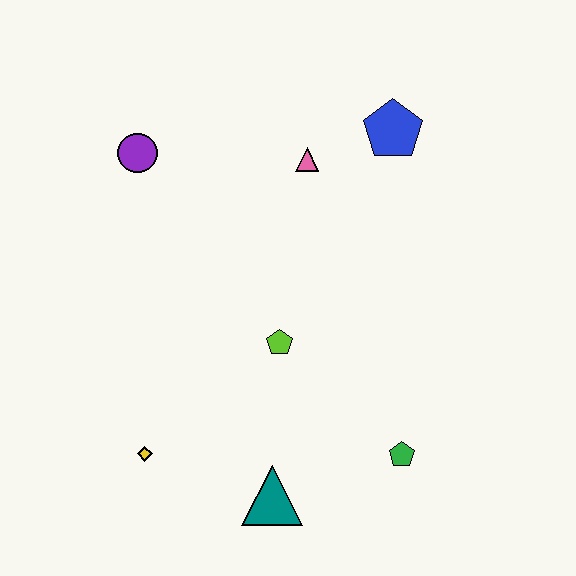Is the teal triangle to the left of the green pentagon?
Yes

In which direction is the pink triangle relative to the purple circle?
The pink triangle is to the right of the purple circle.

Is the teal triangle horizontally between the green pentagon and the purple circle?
Yes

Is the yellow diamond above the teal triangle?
Yes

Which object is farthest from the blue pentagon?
The yellow diamond is farthest from the blue pentagon.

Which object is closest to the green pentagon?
The teal triangle is closest to the green pentagon.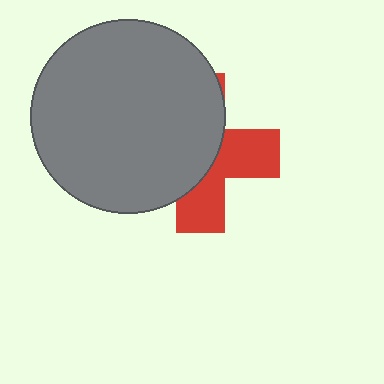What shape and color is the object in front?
The object in front is a gray circle.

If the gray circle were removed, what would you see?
You would see the complete red cross.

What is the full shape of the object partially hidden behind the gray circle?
The partially hidden object is a red cross.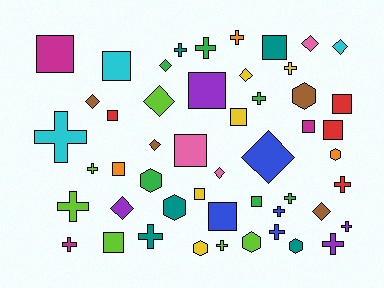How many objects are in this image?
There are 50 objects.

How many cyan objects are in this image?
There are 3 cyan objects.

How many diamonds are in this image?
There are 11 diamonds.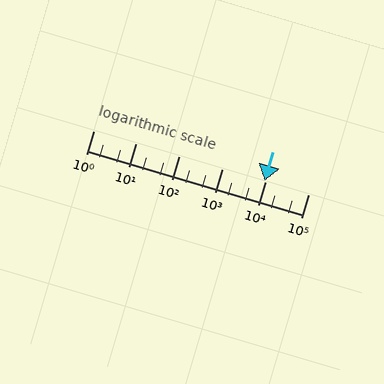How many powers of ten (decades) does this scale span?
The scale spans 5 decades, from 1 to 100000.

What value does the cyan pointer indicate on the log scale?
The pointer indicates approximately 9700.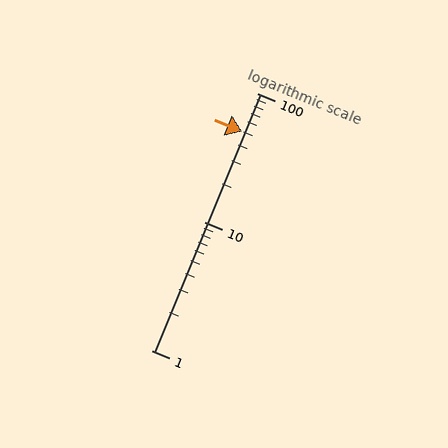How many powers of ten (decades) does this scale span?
The scale spans 2 decades, from 1 to 100.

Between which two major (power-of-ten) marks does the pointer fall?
The pointer is between 10 and 100.